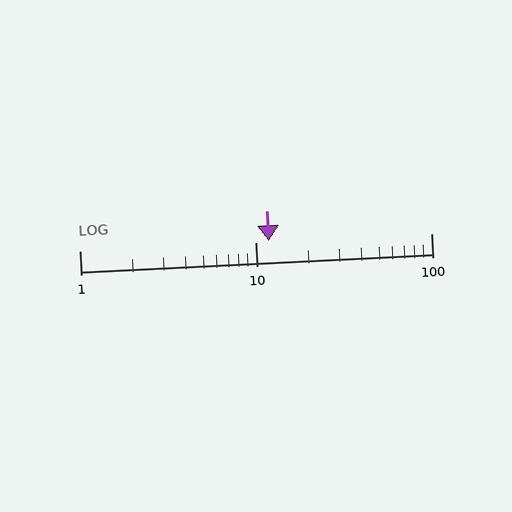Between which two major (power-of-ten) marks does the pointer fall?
The pointer is between 10 and 100.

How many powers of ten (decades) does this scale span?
The scale spans 2 decades, from 1 to 100.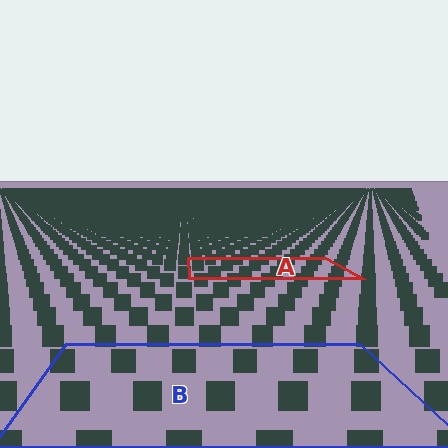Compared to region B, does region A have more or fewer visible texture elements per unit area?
Region A has more texture elements per unit area — they are packed more densely because it is farther away.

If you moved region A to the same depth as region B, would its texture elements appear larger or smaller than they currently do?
They would appear larger. At a closer depth, the same texture elements are projected at a bigger on-screen size.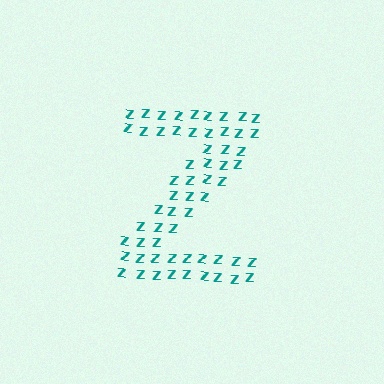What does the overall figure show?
The overall figure shows the letter Z.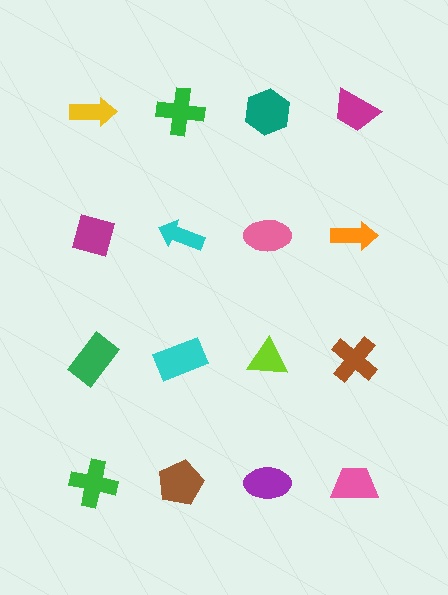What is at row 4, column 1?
A green cross.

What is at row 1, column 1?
A yellow arrow.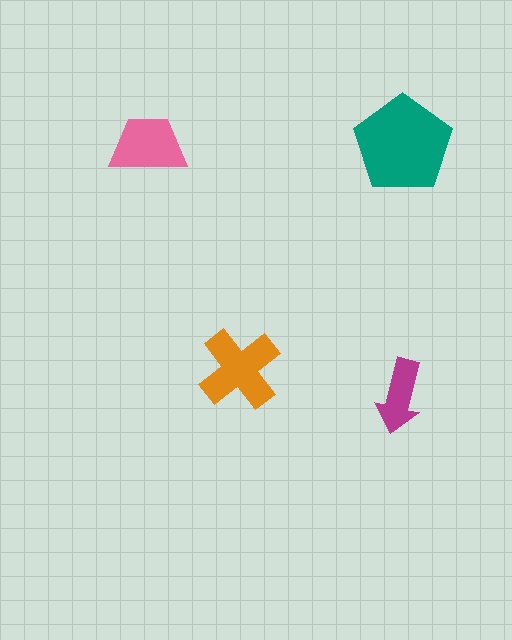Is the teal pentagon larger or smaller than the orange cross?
Larger.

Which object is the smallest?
The magenta arrow.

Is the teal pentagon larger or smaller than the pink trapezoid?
Larger.